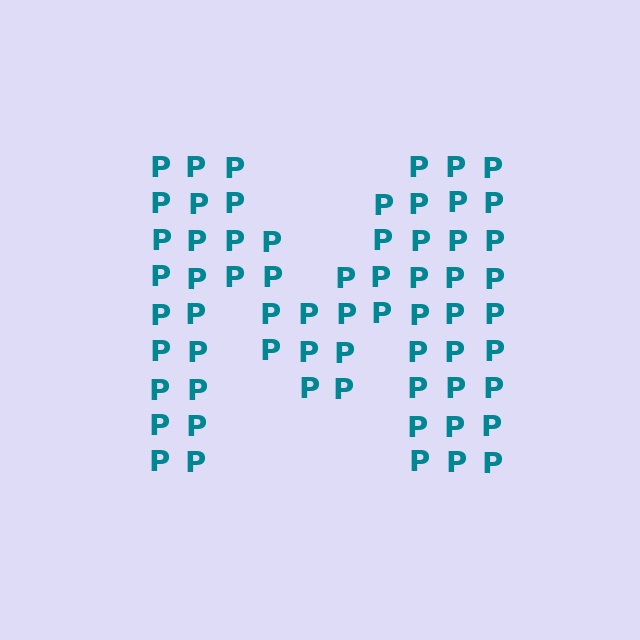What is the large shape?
The large shape is the letter M.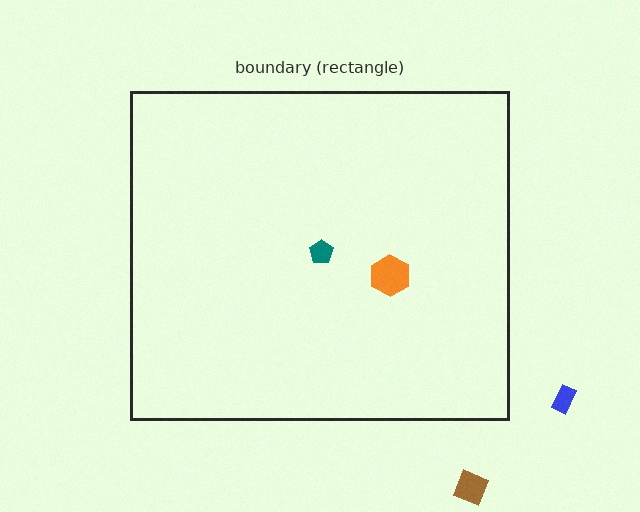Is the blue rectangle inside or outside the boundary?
Outside.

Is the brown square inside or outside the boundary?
Outside.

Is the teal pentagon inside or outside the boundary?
Inside.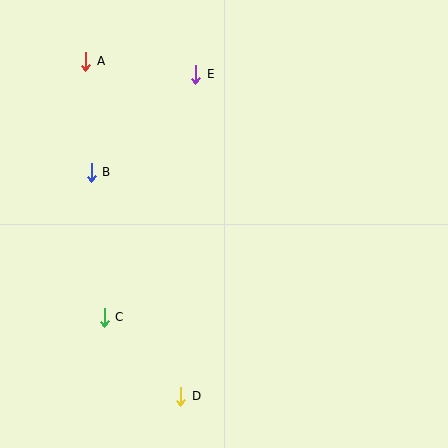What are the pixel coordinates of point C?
Point C is at (104, 317).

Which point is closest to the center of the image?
Point B at (91, 172) is closest to the center.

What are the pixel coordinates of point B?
Point B is at (91, 172).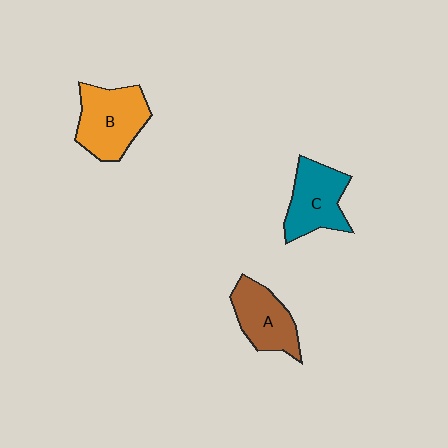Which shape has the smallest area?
Shape A (brown).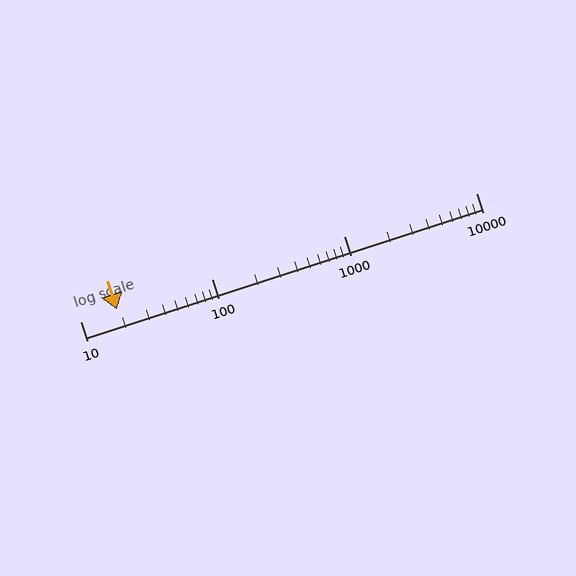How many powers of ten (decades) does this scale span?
The scale spans 3 decades, from 10 to 10000.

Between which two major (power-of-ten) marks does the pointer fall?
The pointer is between 10 and 100.